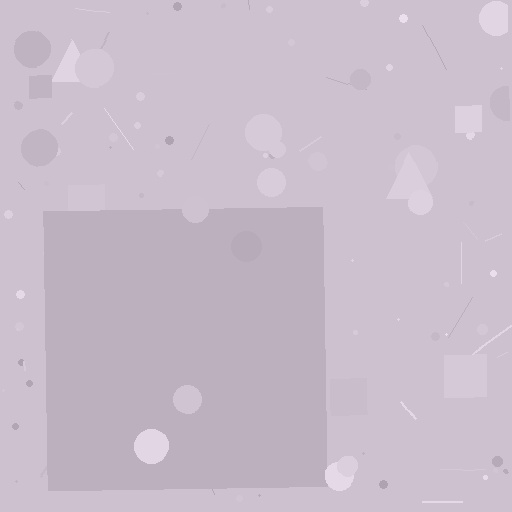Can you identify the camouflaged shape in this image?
The camouflaged shape is a square.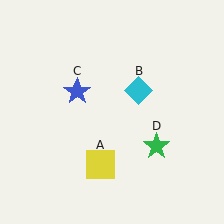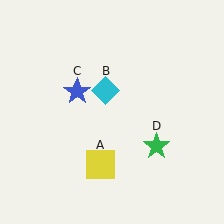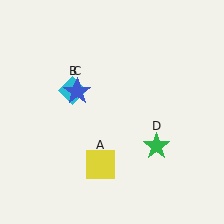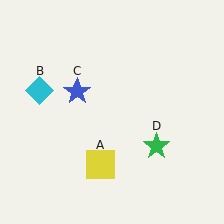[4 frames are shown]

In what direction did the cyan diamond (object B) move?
The cyan diamond (object B) moved left.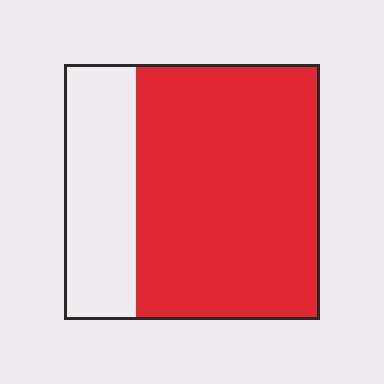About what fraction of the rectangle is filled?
About three quarters (3/4).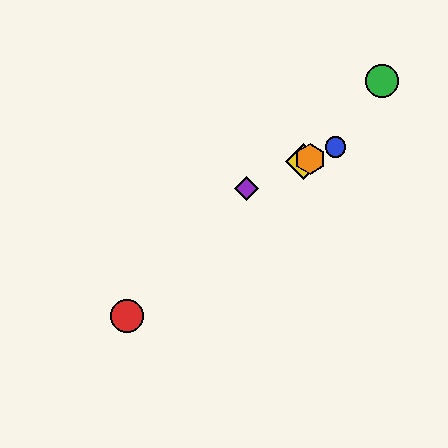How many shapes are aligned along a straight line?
4 shapes (the blue circle, the yellow diamond, the purple diamond, the orange hexagon) are aligned along a straight line.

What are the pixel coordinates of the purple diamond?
The purple diamond is at (246, 188).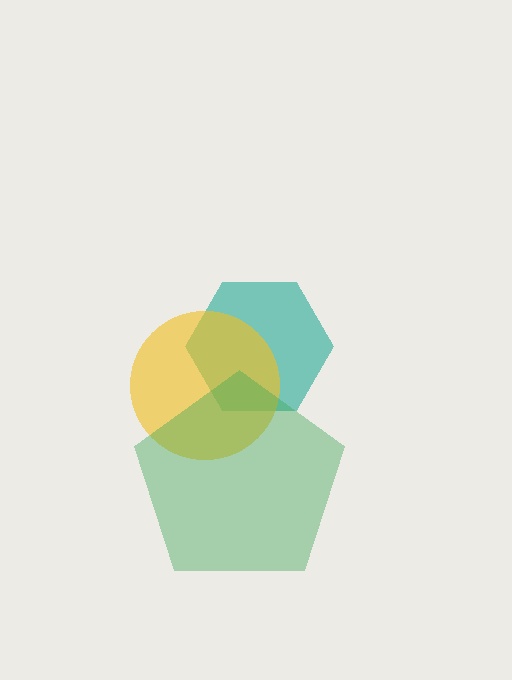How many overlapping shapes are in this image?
There are 3 overlapping shapes in the image.